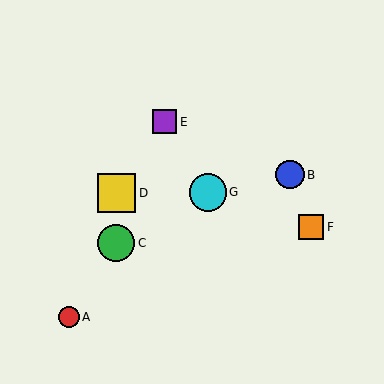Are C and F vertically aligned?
No, C is at x≈116 and F is at x≈311.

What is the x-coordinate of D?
Object D is at x≈116.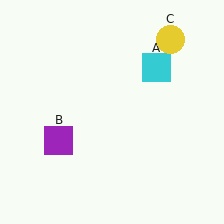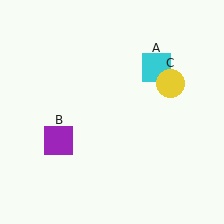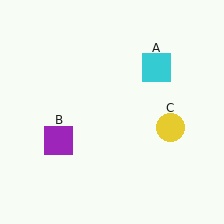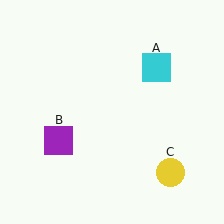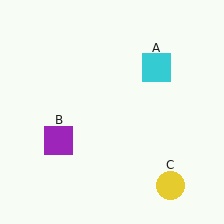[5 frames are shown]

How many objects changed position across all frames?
1 object changed position: yellow circle (object C).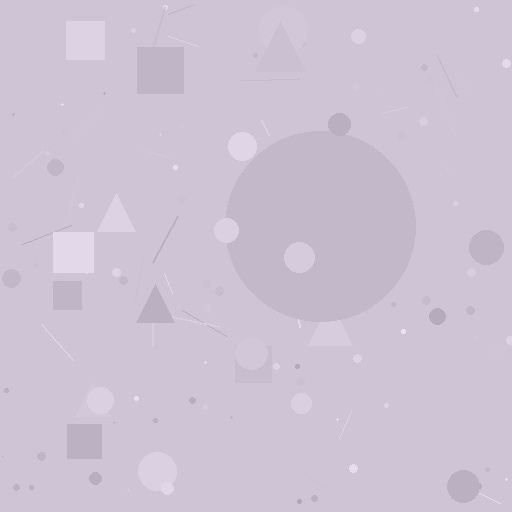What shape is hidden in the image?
A circle is hidden in the image.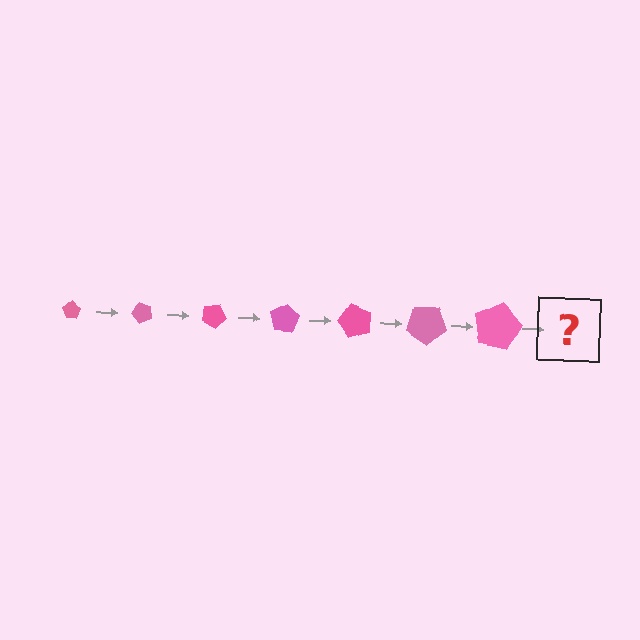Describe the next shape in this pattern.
It should be a pentagon, larger than the previous one and rotated 350 degrees from the start.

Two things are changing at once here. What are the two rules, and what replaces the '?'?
The two rules are that the pentagon grows larger each step and it rotates 50 degrees each step. The '?' should be a pentagon, larger than the previous one and rotated 350 degrees from the start.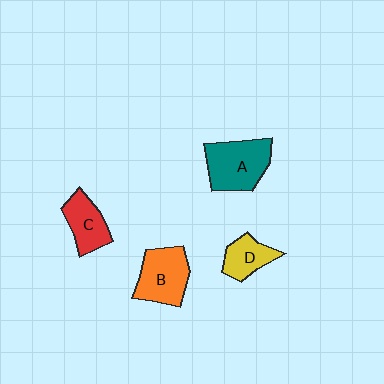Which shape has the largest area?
Shape A (teal).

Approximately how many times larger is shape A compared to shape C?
Approximately 1.5 times.